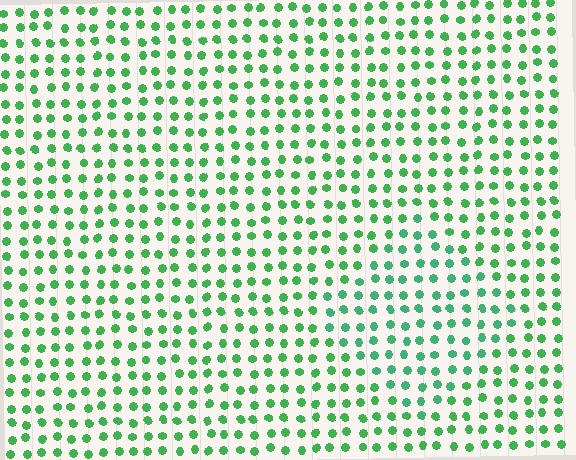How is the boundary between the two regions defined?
The boundary is defined purely by a slight shift in hue (about 19 degrees). Spacing, size, and orientation are identical on both sides.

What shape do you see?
I see a diamond.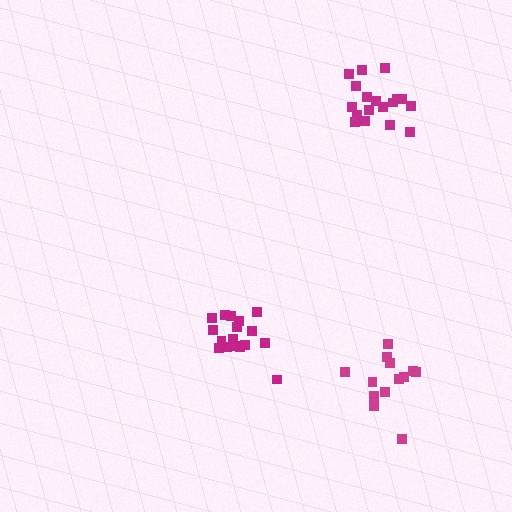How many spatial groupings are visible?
There are 3 spatial groupings.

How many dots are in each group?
Group 1: 17 dots, Group 2: 13 dots, Group 3: 18 dots (48 total).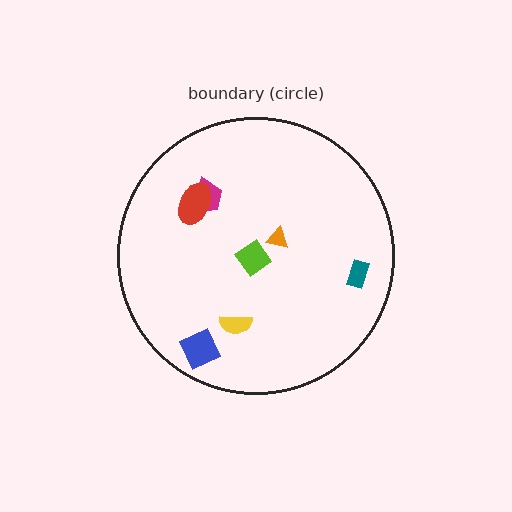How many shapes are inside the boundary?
7 inside, 0 outside.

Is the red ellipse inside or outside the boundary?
Inside.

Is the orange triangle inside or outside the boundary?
Inside.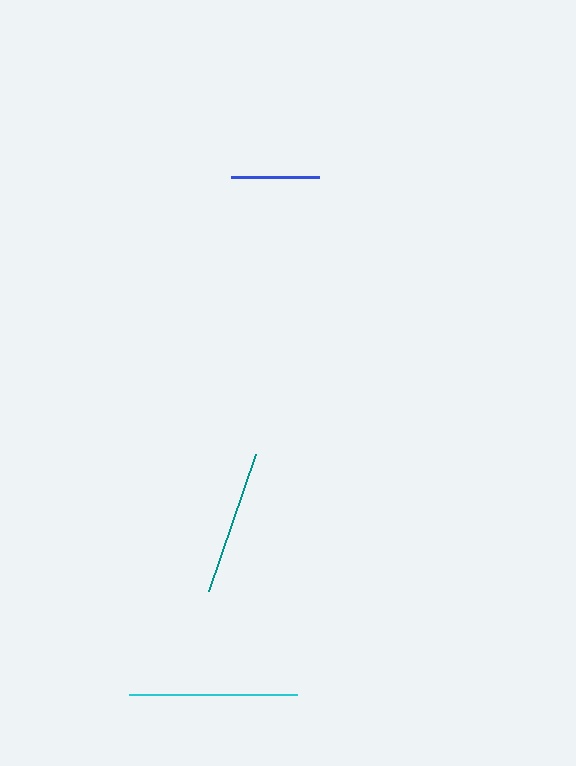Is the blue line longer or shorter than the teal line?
The teal line is longer than the blue line.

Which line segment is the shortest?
The blue line is the shortest at approximately 88 pixels.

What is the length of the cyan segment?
The cyan segment is approximately 168 pixels long.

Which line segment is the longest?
The cyan line is the longest at approximately 168 pixels.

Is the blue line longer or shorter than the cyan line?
The cyan line is longer than the blue line.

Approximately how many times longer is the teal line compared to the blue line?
The teal line is approximately 1.6 times the length of the blue line.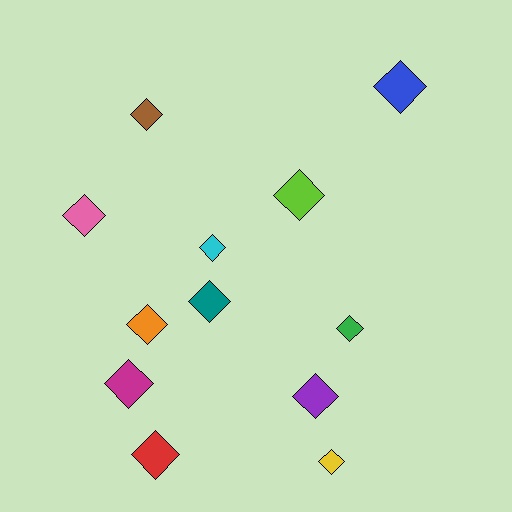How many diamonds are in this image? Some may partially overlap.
There are 12 diamonds.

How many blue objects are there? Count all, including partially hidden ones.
There is 1 blue object.